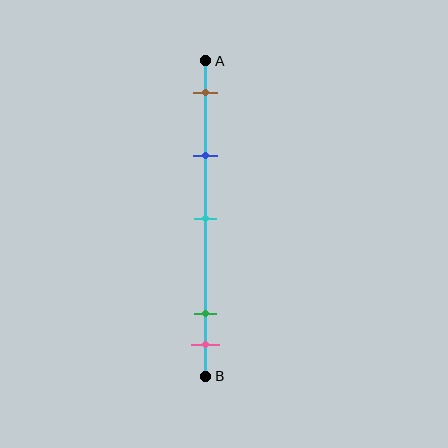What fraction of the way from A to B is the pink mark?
The pink mark is approximately 90% (0.9) of the way from A to B.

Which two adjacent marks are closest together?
The green and pink marks are the closest adjacent pair.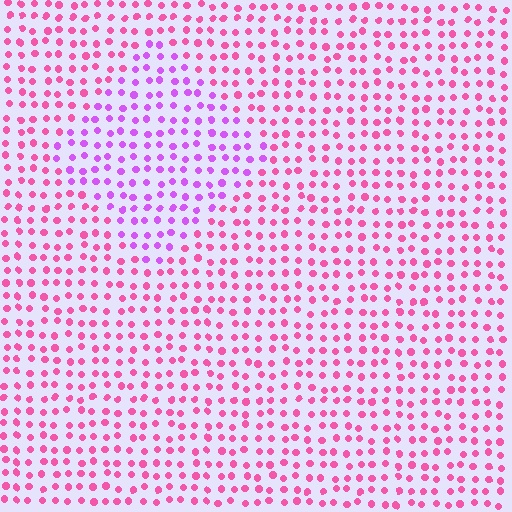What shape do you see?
I see a diamond.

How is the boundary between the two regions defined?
The boundary is defined purely by a slight shift in hue (about 39 degrees). Spacing, size, and orientation are identical on both sides.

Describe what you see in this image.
The image is filled with small pink elements in a uniform arrangement. A diamond-shaped region is visible where the elements are tinted to a slightly different hue, forming a subtle color boundary.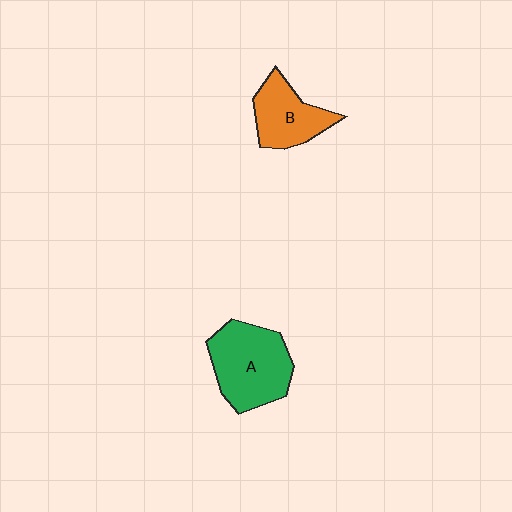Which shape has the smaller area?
Shape B (orange).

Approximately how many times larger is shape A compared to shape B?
Approximately 1.5 times.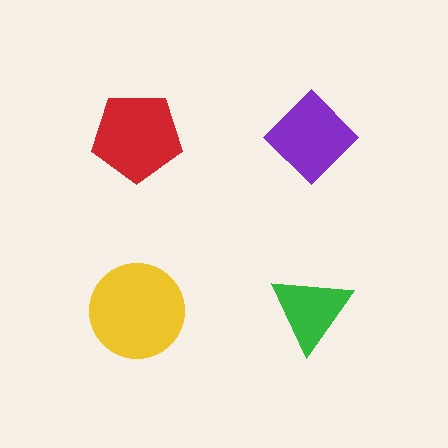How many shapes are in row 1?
2 shapes.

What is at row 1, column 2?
A purple diamond.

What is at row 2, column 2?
A green triangle.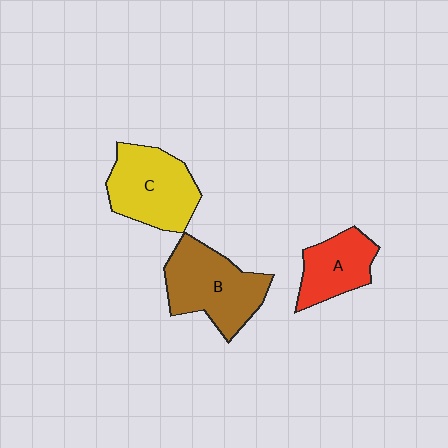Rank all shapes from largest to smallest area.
From largest to smallest: B (brown), C (yellow), A (red).